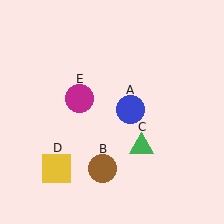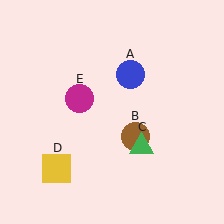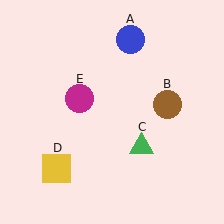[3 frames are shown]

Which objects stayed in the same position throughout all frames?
Green triangle (object C) and yellow square (object D) and magenta circle (object E) remained stationary.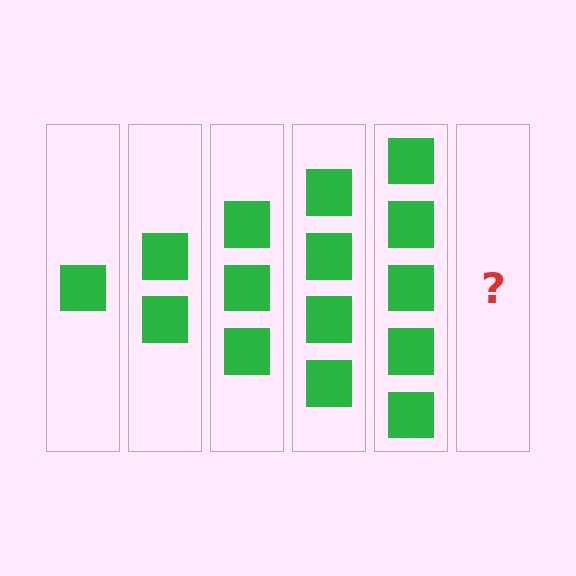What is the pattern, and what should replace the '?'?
The pattern is that each step adds one more square. The '?' should be 6 squares.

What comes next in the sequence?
The next element should be 6 squares.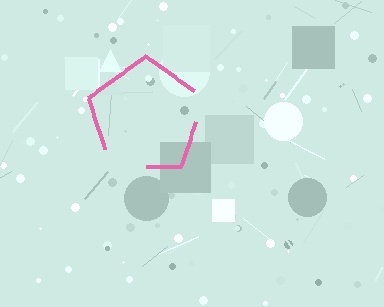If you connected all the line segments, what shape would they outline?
They would outline a pentagon.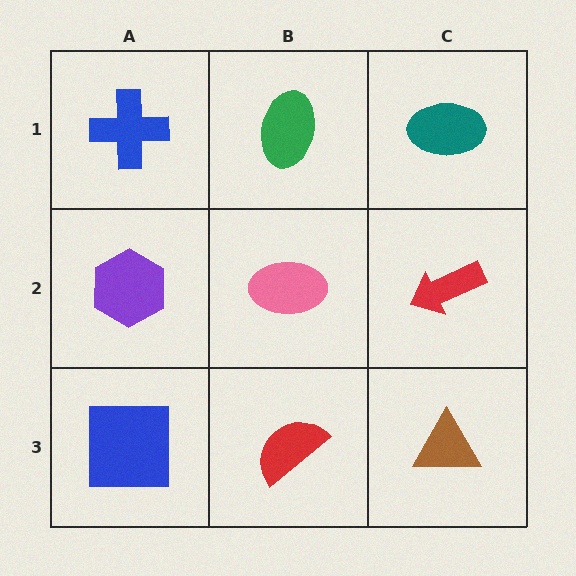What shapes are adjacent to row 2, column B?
A green ellipse (row 1, column B), a red semicircle (row 3, column B), a purple hexagon (row 2, column A), a red arrow (row 2, column C).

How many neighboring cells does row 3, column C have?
2.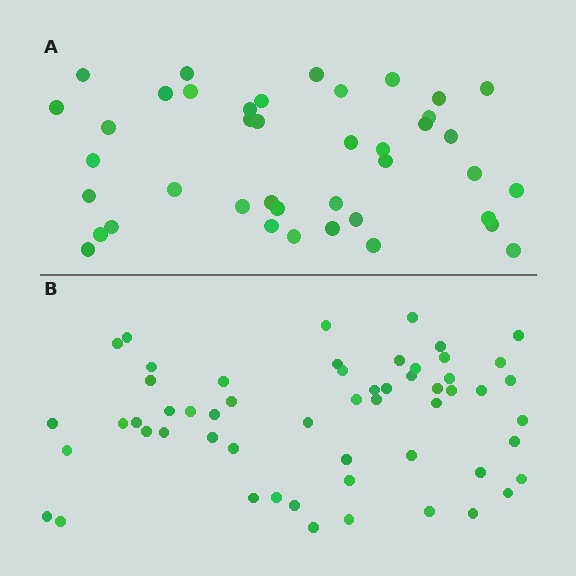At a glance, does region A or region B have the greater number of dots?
Region B (the bottom region) has more dots.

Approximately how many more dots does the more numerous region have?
Region B has approximately 15 more dots than region A.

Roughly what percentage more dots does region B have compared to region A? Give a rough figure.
About 35% more.